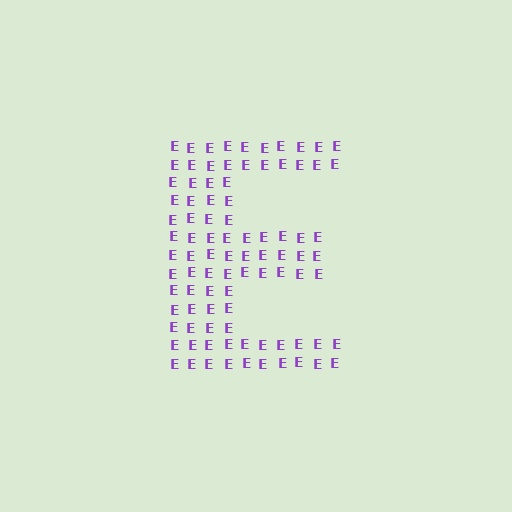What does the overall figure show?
The overall figure shows the letter E.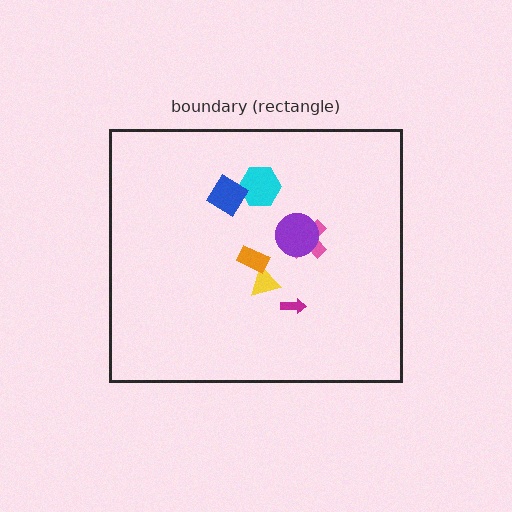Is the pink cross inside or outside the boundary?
Inside.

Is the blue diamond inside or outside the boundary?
Inside.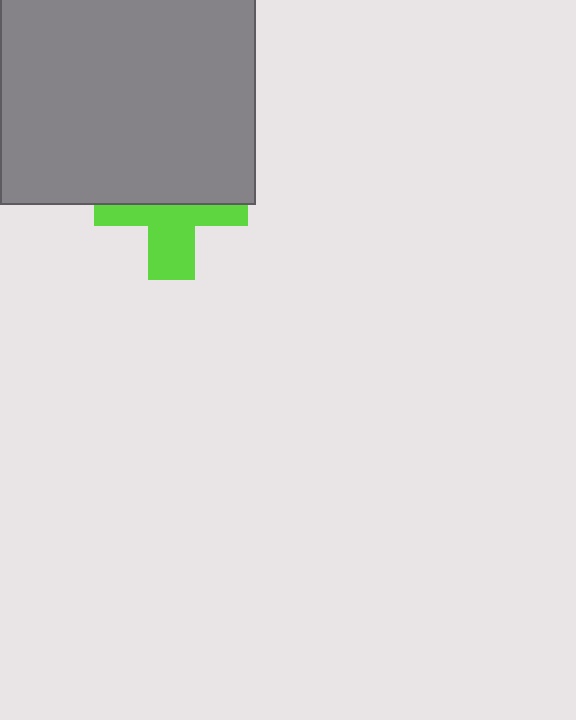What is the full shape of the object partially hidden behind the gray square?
The partially hidden object is a lime cross.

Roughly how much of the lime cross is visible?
About half of it is visible (roughly 46%).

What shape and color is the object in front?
The object in front is a gray square.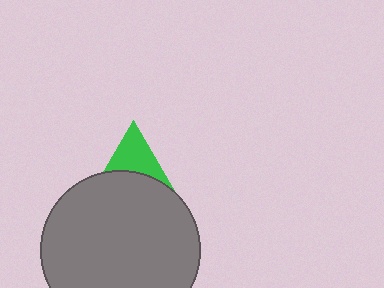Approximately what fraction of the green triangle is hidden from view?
Roughly 62% of the green triangle is hidden behind the gray circle.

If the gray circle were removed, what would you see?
You would see the complete green triangle.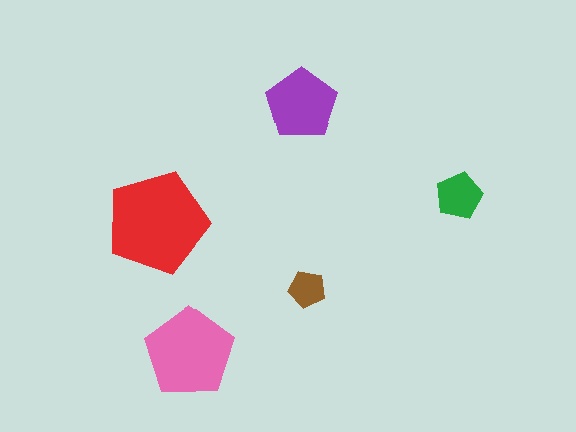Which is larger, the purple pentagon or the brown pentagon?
The purple one.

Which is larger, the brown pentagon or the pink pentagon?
The pink one.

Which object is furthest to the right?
The green pentagon is rightmost.